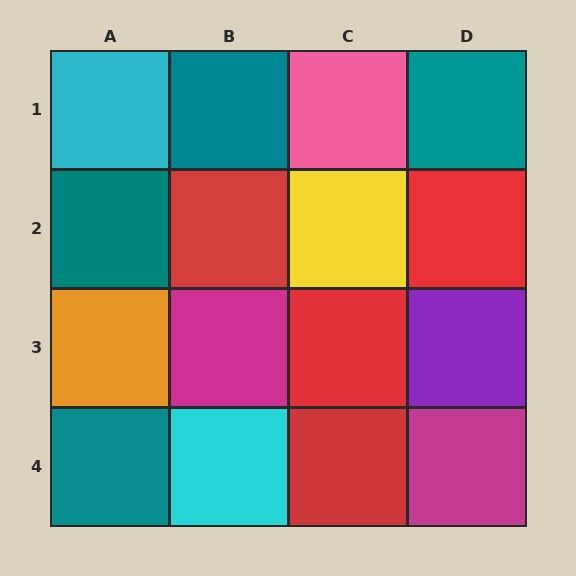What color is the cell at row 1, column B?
Teal.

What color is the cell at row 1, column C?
Pink.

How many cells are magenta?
2 cells are magenta.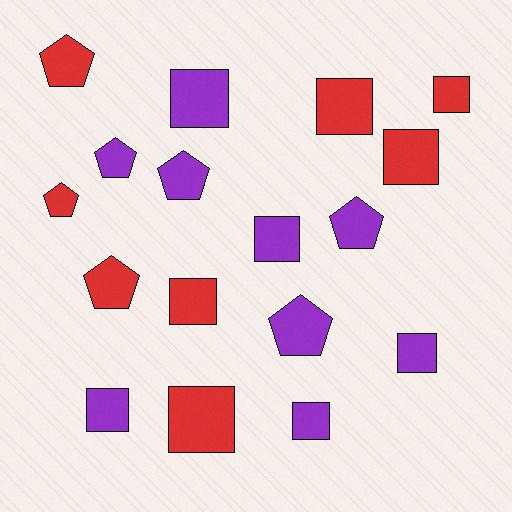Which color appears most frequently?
Purple, with 9 objects.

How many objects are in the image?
There are 17 objects.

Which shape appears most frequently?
Square, with 10 objects.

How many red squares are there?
There are 5 red squares.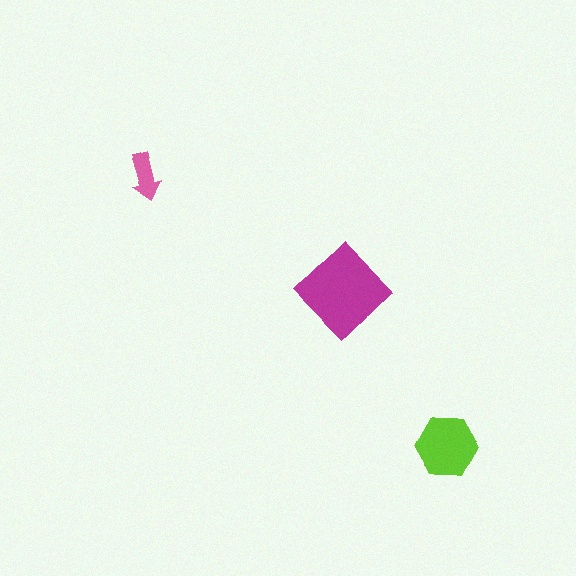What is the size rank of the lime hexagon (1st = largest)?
2nd.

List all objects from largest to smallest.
The magenta diamond, the lime hexagon, the pink arrow.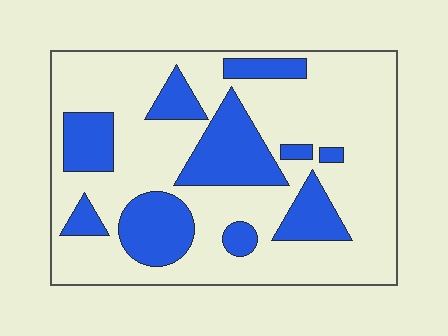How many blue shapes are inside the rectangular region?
10.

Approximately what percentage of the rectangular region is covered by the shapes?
Approximately 30%.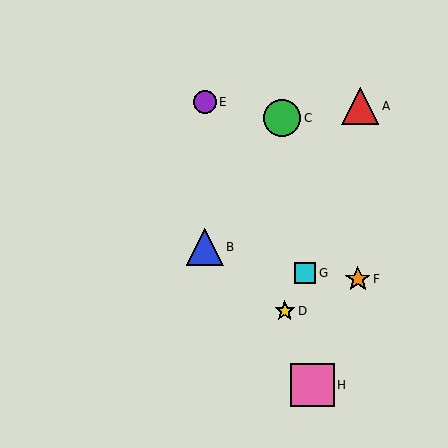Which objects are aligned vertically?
Objects B, E are aligned vertically.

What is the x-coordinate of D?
Object D is at x≈285.